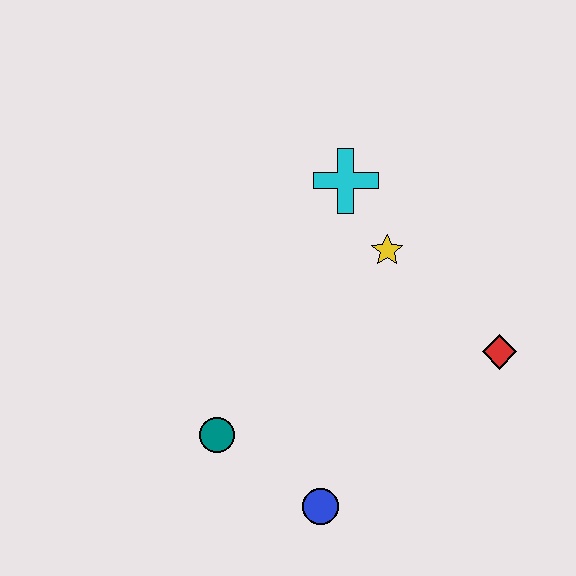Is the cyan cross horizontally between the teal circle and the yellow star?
Yes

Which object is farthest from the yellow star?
The blue circle is farthest from the yellow star.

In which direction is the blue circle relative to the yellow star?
The blue circle is below the yellow star.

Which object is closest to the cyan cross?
The yellow star is closest to the cyan cross.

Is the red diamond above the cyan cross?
No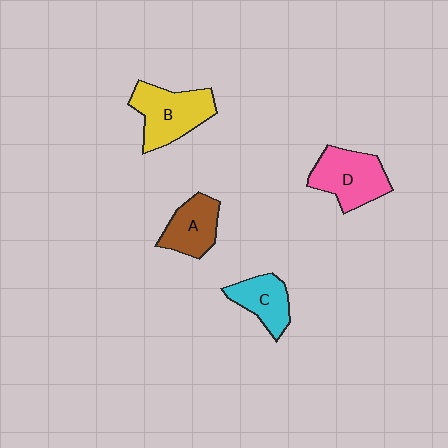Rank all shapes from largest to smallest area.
From largest to smallest: B (yellow), D (pink), A (brown), C (cyan).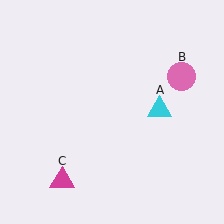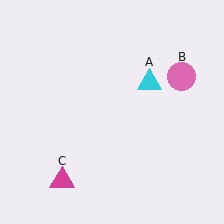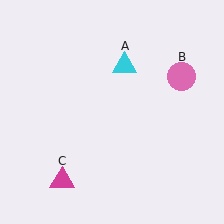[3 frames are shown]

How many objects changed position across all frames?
1 object changed position: cyan triangle (object A).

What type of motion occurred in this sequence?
The cyan triangle (object A) rotated counterclockwise around the center of the scene.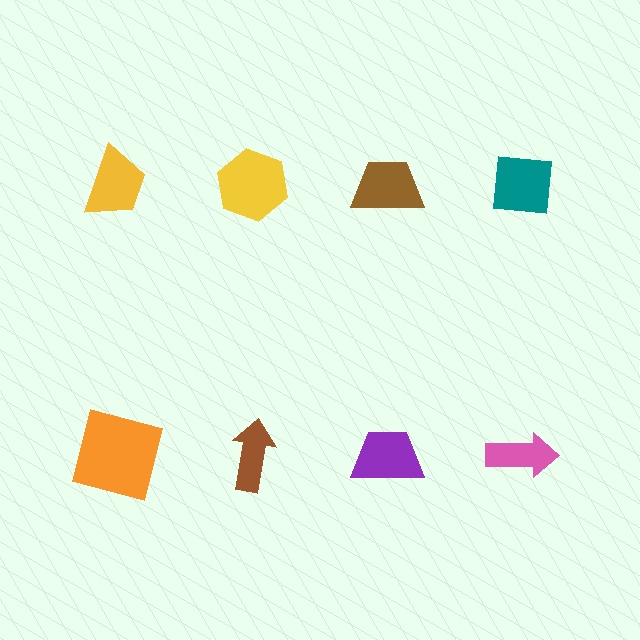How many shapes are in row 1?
4 shapes.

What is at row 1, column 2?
A yellow hexagon.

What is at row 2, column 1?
An orange square.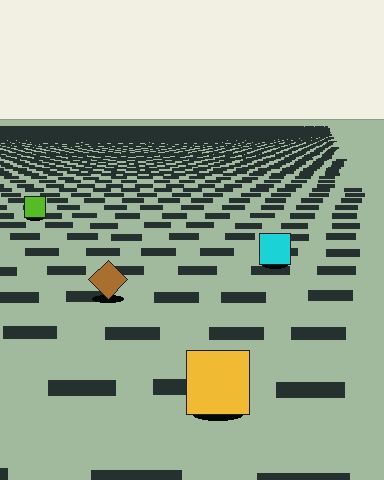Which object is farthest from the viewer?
The lime square is farthest from the viewer. It appears smaller and the ground texture around it is denser.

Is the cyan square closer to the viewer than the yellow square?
No. The yellow square is closer — you can tell from the texture gradient: the ground texture is coarser near it.